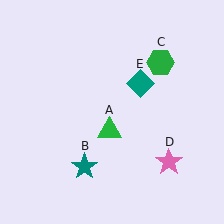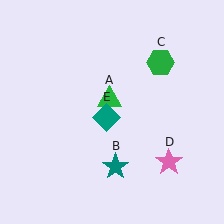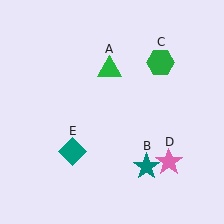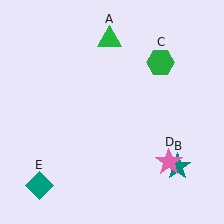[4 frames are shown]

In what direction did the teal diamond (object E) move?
The teal diamond (object E) moved down and to the left.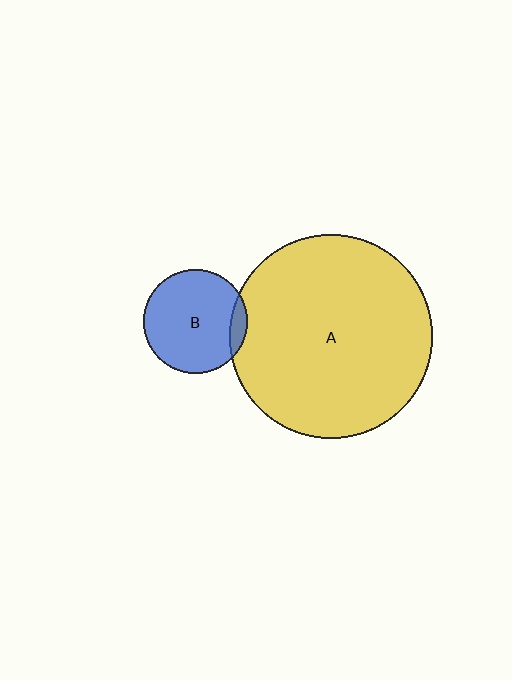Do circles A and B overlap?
Yes.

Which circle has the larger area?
Circle A (yellow).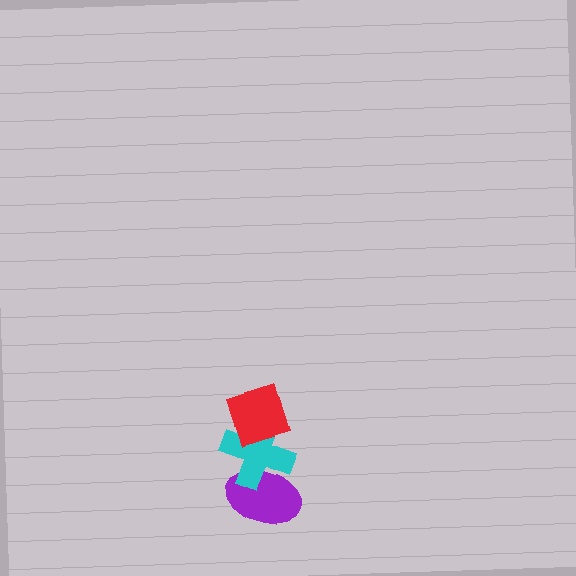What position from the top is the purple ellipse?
The purple ellipse is 3rd from the top.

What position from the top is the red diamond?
The red diamond is 1st from the top.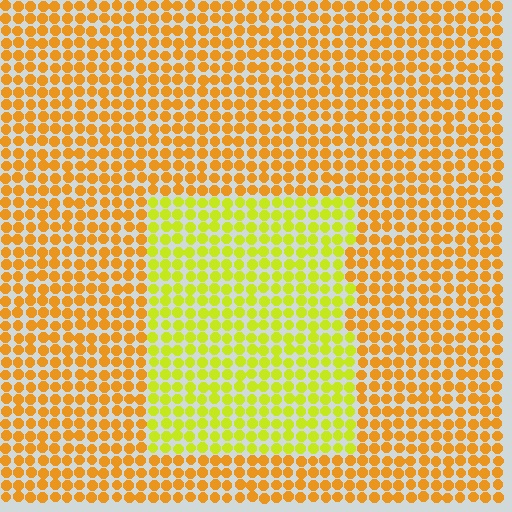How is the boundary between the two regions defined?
The boundary is defined purely by a slight shift in hue (about 36 degrees). Spacing, size, and orientation are identical on both sides.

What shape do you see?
I see a rectangle.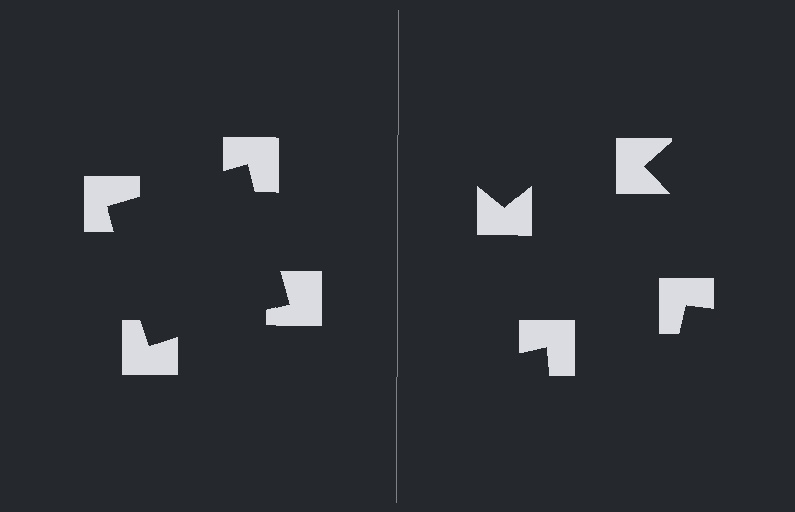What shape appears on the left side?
An illusory square.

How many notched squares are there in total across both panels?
8 — 4 on each side.